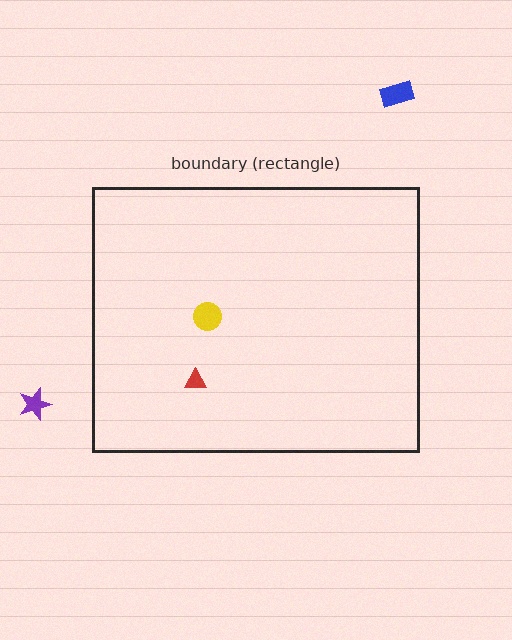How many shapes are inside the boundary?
2 inside, 2 outside.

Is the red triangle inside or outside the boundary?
Inside.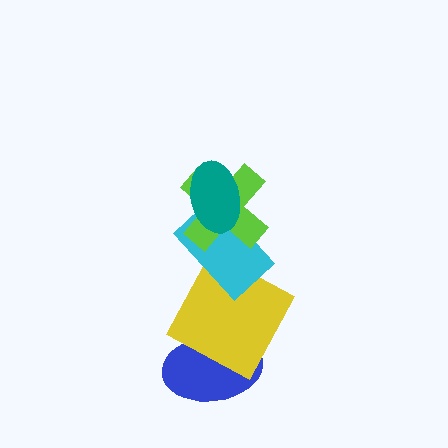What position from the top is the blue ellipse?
The blue ellipse is 5th from the top.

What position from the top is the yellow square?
The yellow square is 4th from the top.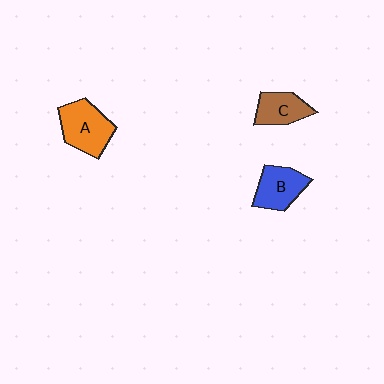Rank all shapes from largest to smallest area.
From largest to smallest: A (orange), B (blue), C (brown).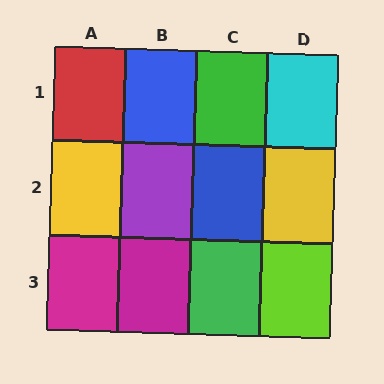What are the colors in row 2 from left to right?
Yellow, purple, blue, yellow.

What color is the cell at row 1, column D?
Cyan.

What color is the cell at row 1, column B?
Blue.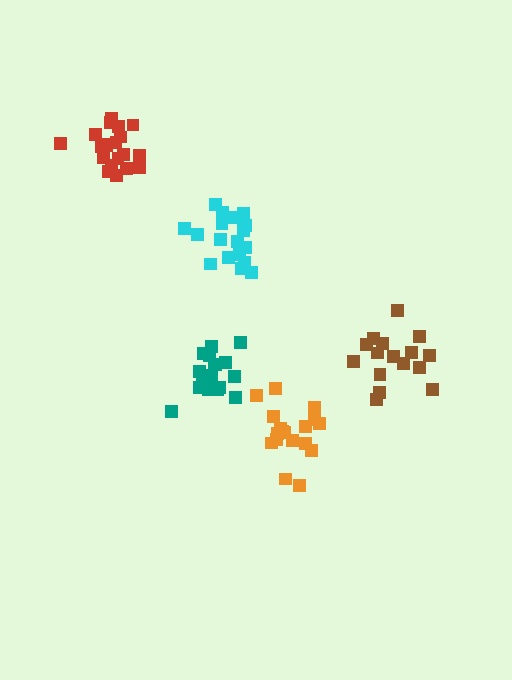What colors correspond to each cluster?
The clusters are colored: cyan, teal, orange, red, brown.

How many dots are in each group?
Group 1: 19 dots, Group 2: 18 dots, Group 3: 18 dots, Group 4: 20 dots, Group 5: 16 dots (91 total).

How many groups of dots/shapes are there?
There are 5 groups.